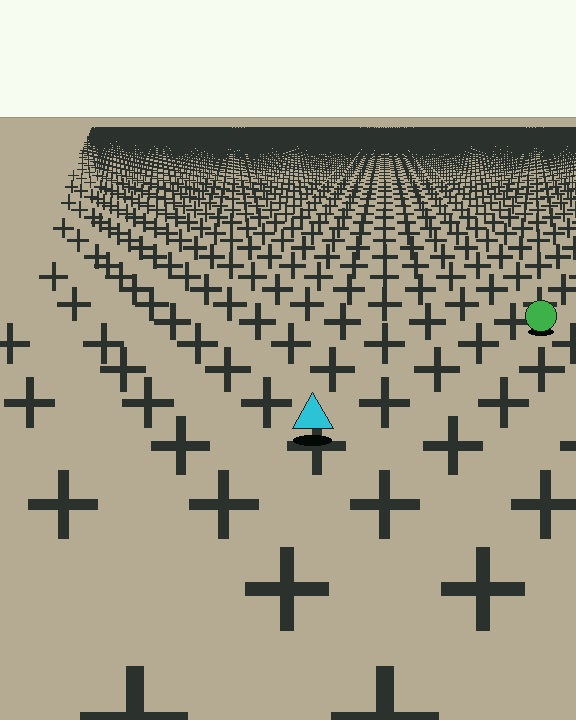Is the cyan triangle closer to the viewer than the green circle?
Yes. The cyan triangle is closer — you can tell from the texture gradient: the ground texture is coarser near it.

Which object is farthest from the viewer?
The green circle is farthest from the viewer. It appears smaller and the ground texture around it is denser.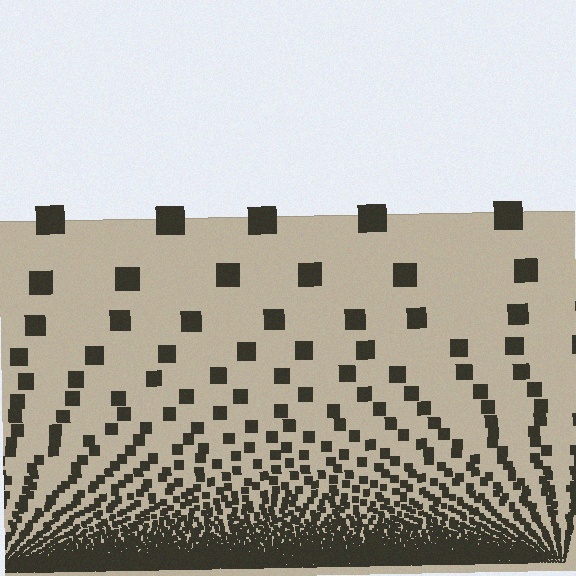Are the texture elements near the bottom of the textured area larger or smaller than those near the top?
Smaller. The gradient is inverted — elements near the bottom are smaller and denser.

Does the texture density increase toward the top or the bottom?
Density increases toward the bottom.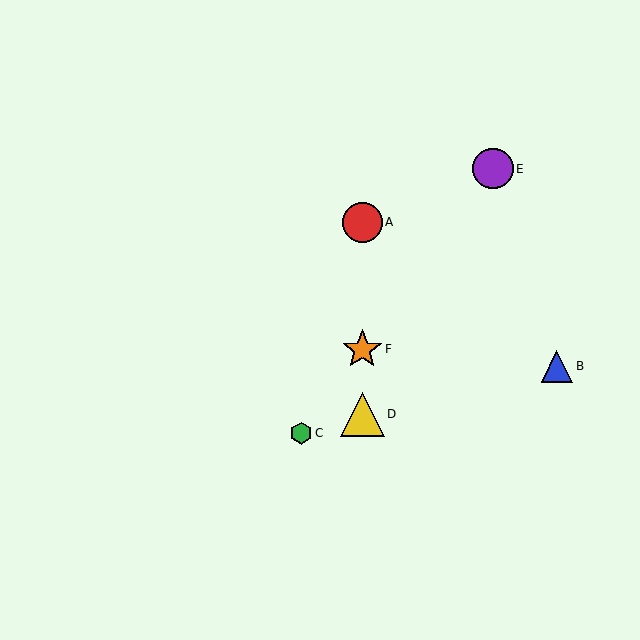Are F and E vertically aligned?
No, F is at x≈362 and E is at x≈493.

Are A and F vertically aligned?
Yes, both are at x≈362.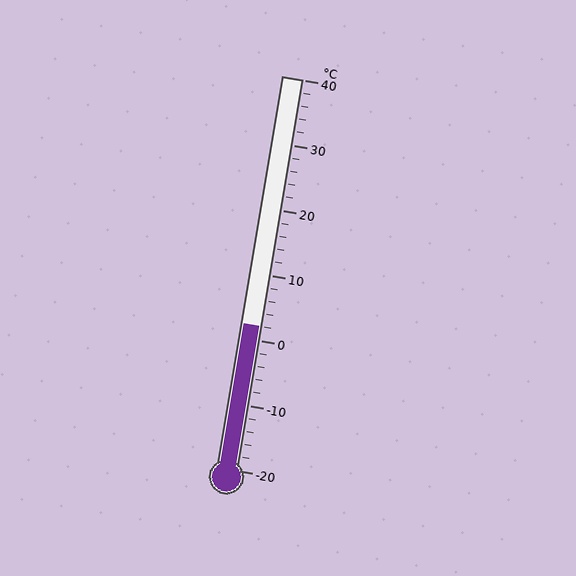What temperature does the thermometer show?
The thermometer shows approximately 2°C.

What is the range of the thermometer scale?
The thermometer scale ranges from -20°C to 40°C.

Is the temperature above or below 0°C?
The temperature is above 0°C.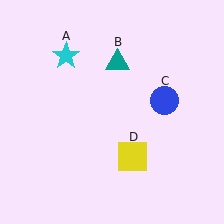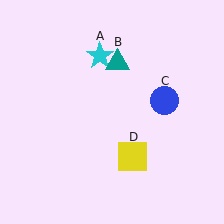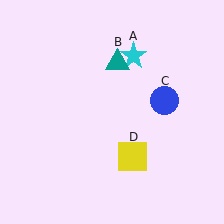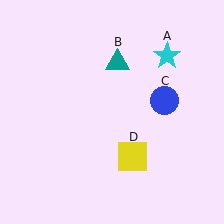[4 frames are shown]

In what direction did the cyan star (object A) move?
The cyan star (object A) moved right.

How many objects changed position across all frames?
1 object changed position: cyan star (object A).